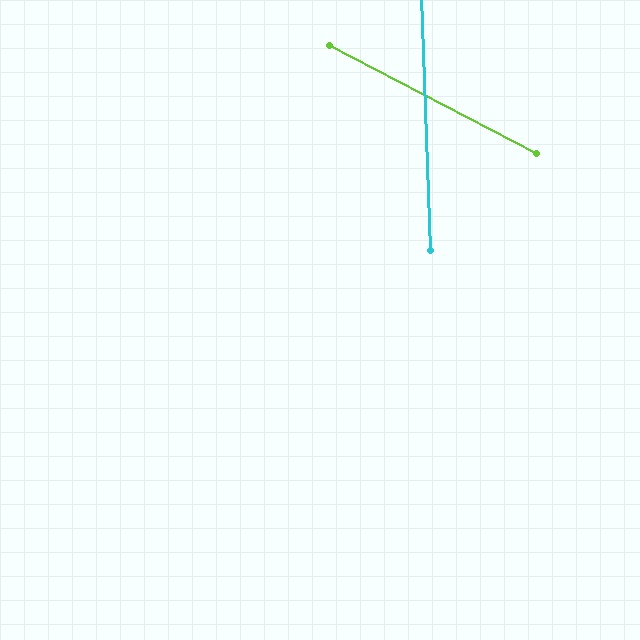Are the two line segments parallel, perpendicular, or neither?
Neither parallel nor perpendicular — they differ by about 60°.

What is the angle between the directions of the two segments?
Approximately 60 degrees.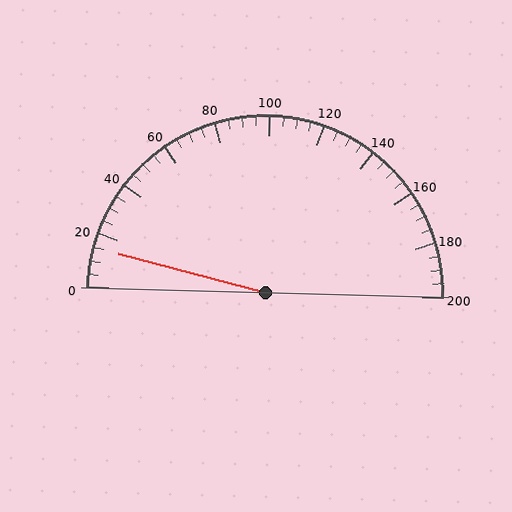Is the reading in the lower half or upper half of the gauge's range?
The reading is in the lower half of the range (0 to 200).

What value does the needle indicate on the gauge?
The needle indicates approximately 15.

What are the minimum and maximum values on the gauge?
The gauge ranges from 0 to 200.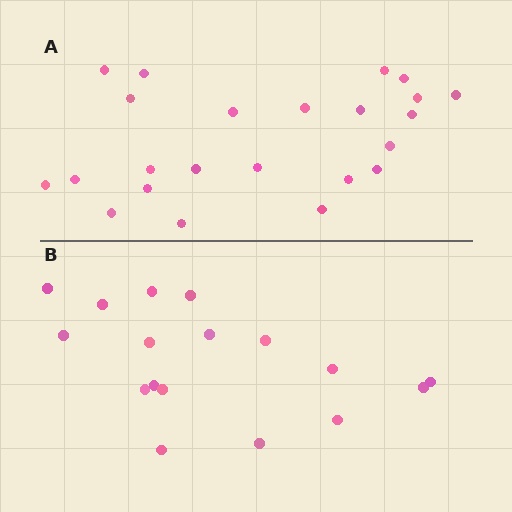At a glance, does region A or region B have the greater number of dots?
Region A (the top region) has more dots.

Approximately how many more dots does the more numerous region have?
Region A has about 6 more dots than region B.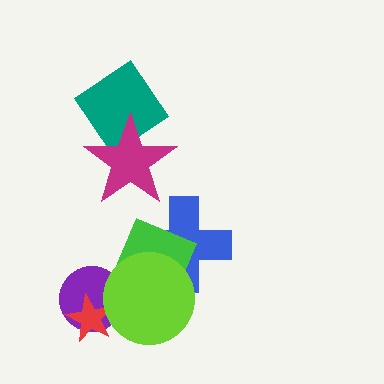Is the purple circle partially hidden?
Yes, it is partially covered by another shape.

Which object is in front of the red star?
The lime circle is in front of the red star.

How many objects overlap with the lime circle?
4 objects overlap with the lime circle.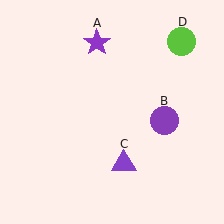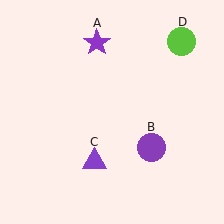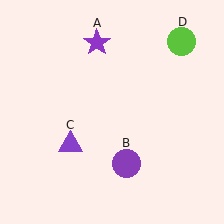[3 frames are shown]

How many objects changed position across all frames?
2 objects changed position: purple circle (object B), purple triangle (object C).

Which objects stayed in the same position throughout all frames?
Purple star (object A) and lime circle (object D) remained stationary.